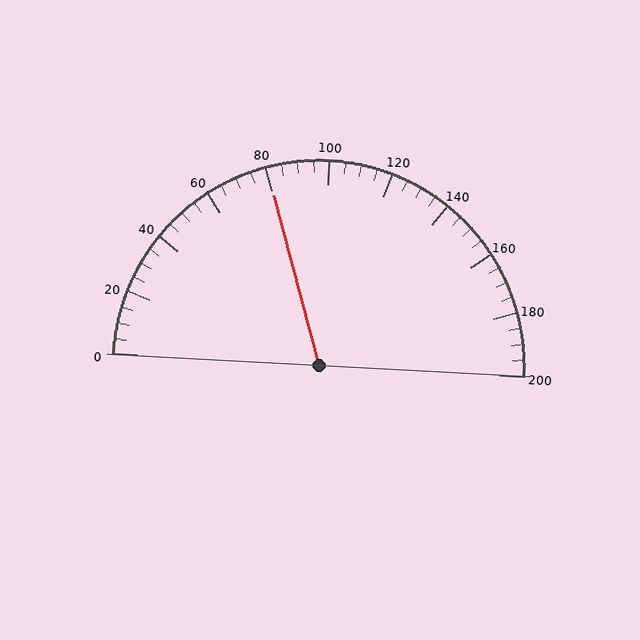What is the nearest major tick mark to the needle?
The nearest major tick mark is 80.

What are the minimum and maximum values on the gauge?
The gauge ranges from 0 to 200.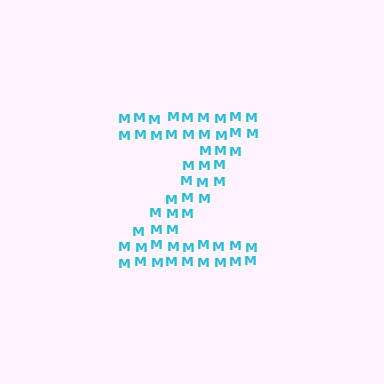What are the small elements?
The small elements are letter M's.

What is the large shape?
The large shape is the letter Z.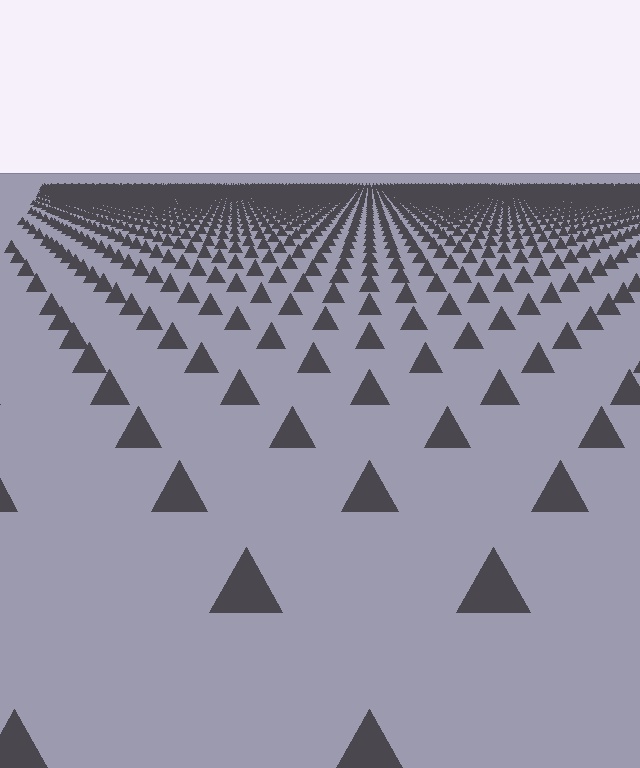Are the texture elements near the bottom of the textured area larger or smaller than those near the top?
Larger. Near the bottom, elements are closer to the viewer and appear at a bigger on-screen size.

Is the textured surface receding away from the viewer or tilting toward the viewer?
The surface is receding away from the viewer. Texture elements get smaller and denser toward the top.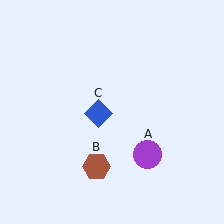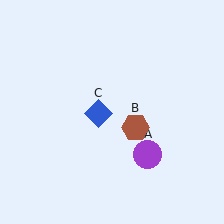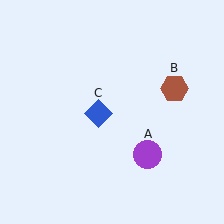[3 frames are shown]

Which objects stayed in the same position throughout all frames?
Purple circle (object A) and blue diamond (object C) remained stationary.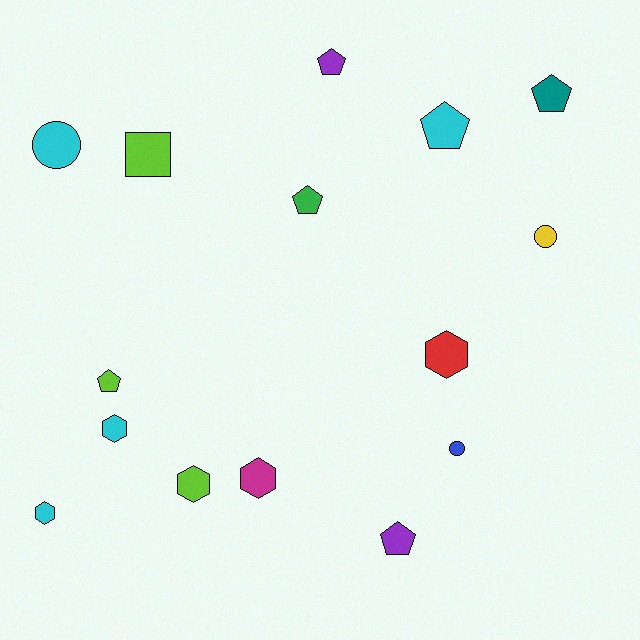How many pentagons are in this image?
There are 6 pentagons.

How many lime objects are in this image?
There are 3 lime objects.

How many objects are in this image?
There are 15 objects.